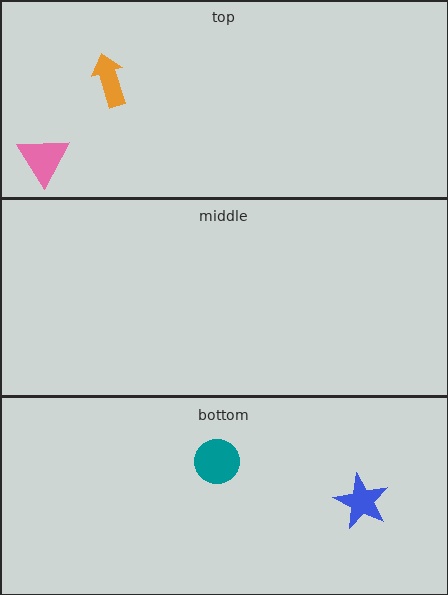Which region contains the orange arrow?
The top region.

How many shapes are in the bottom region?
2.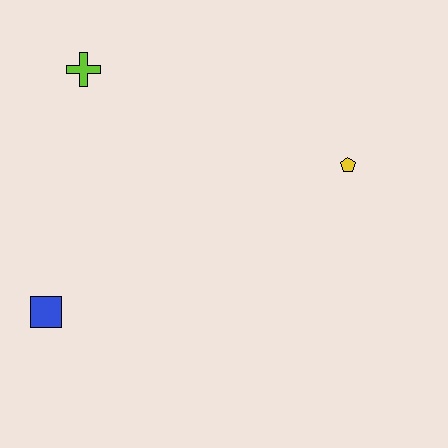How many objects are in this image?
There are 3 objects.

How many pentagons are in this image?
There is 1 pentagon.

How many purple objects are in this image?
There are no purple objects.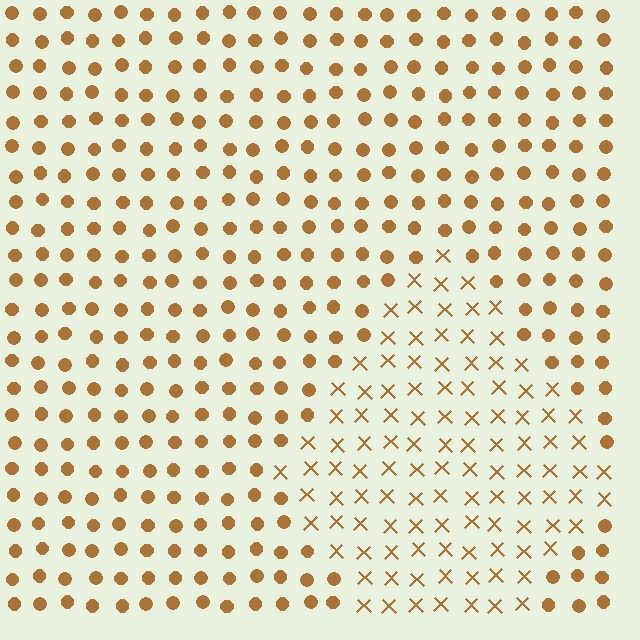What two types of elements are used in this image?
The image uses X marks inside the diamond region and circles outside it.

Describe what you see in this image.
The image is filled with small brown elements arranged in a uniform grid. A diamond-shaped region contains X marks, while the surrounding area contains circles. The boundary is defined purely by the change in element shape.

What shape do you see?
I see a diamond.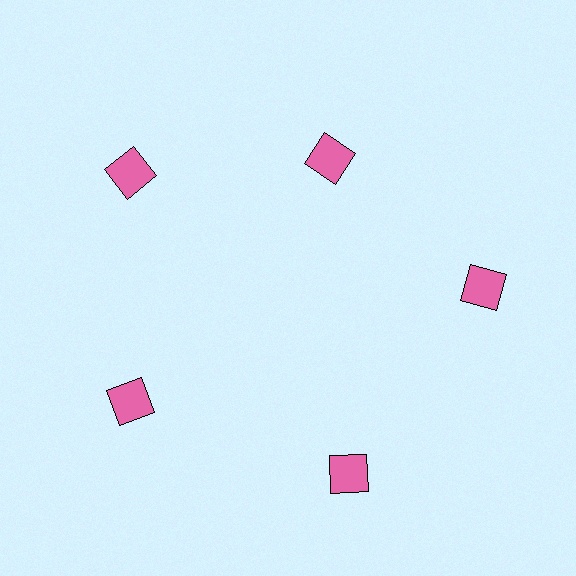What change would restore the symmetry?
The symmetry would be restored by moving it outward, back onto the ring so that all 5 squares sit at equal angles and equal distance from the center.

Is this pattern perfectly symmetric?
No. The 5 pink squares are arranged in a ring, but one element near the 1 o'clock position is pulled inward toward the center, breaking the 5-fold rotational symmetry.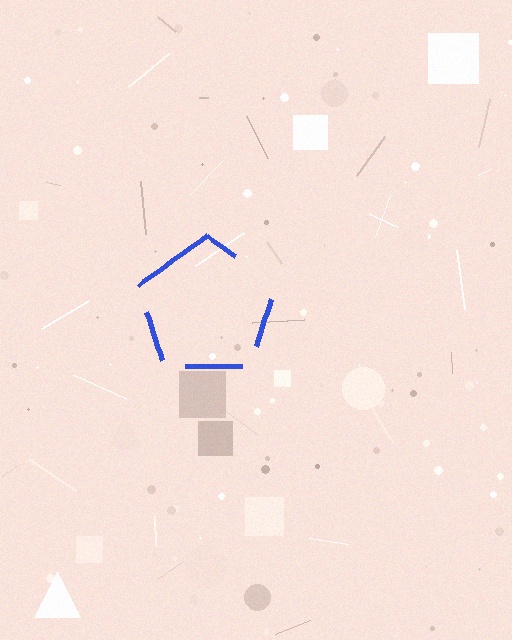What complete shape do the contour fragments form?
The contour fragments form a pentagon.